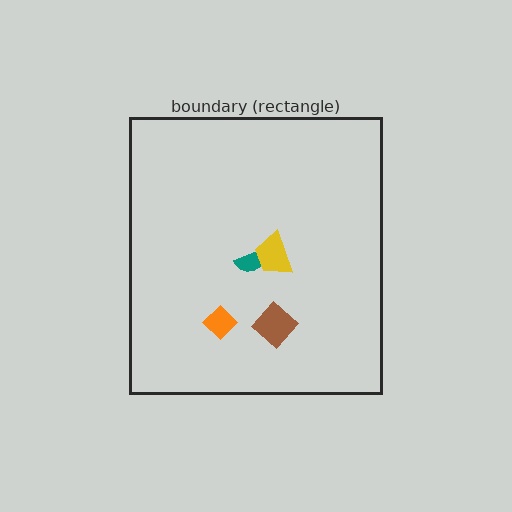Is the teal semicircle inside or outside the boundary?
Inside.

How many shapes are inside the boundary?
4 inside, 0 outside.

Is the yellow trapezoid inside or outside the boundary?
Inside.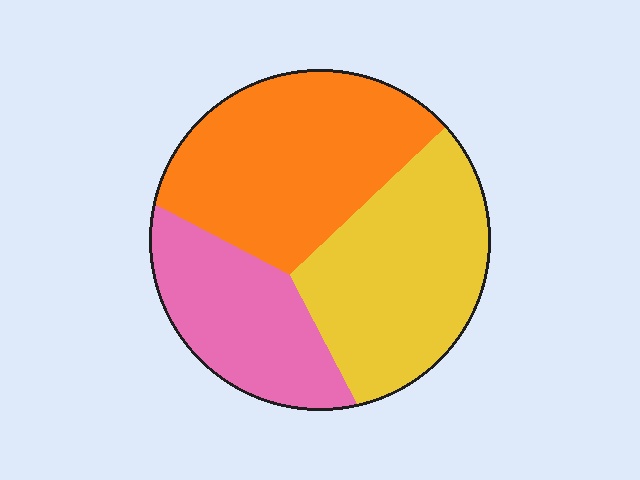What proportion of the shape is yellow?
Yellow takes up about three eighths (3/8) of the shape.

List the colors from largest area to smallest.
From largest to smallest: orange, yellow, pink.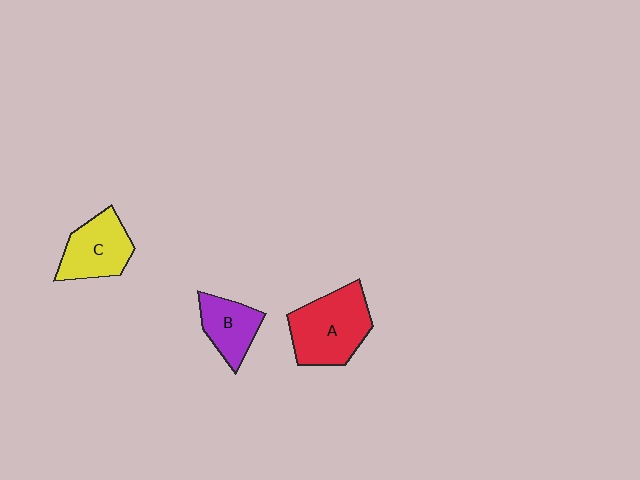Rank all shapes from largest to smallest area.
From largest to smallest: A (red), C (yellow), B (purple).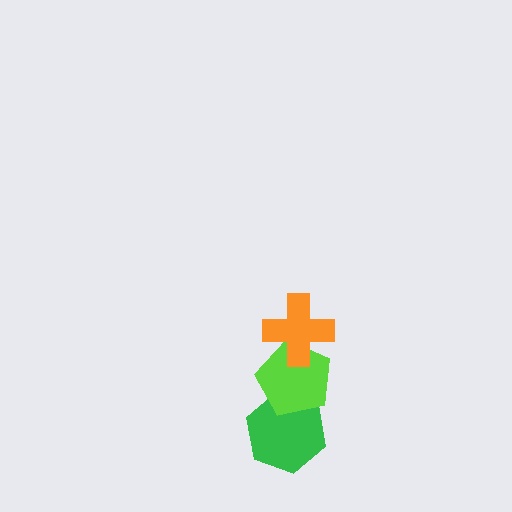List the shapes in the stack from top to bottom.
From top to bottom: the orange cross, the lime pentagon, the green hexagon.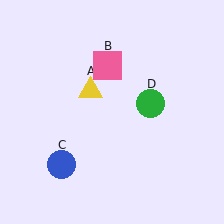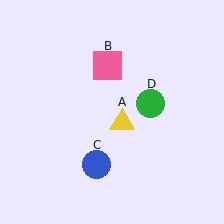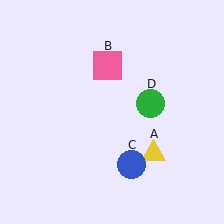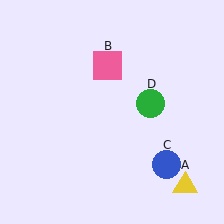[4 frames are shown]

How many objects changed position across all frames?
2 objects changed position: yellow triangle (object A), blue circle (object C).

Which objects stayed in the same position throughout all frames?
Pink square (object B) and green circle (object D) remained stationary.